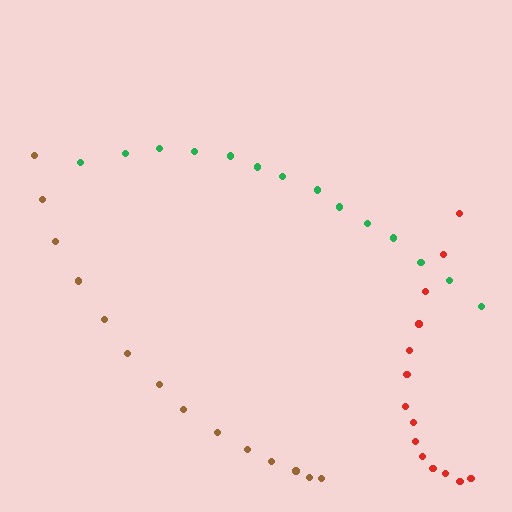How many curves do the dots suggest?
There are 3 distinct paths.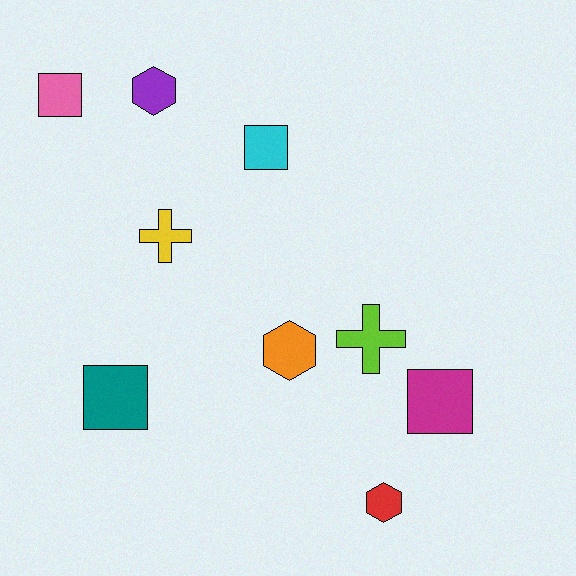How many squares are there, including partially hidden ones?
There are 4 squares.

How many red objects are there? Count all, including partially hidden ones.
There is 1 red object.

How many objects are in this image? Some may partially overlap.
There are 9 objects.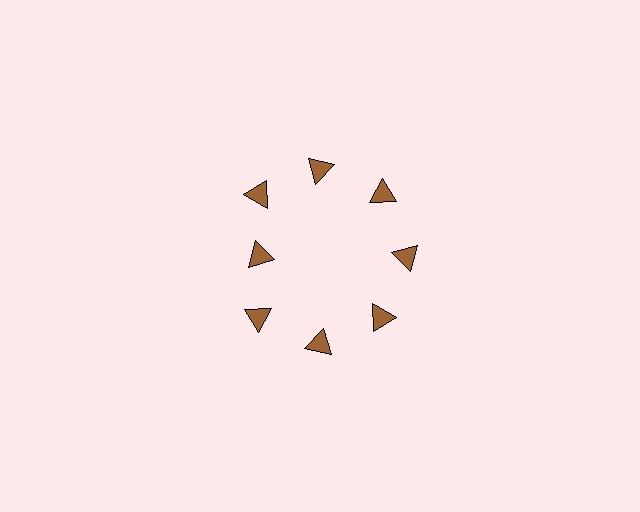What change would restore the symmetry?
The symmetry would be restored by moving it outward, back onto the ring so that all 8 triangles sit at equal angles and equal distance from the center.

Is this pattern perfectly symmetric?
No. The 8 brown triangles are arranged in a ring, but one element near the 9 o'clock position is pulled inward toward the center, breaking the 8-fold rotational symmetry.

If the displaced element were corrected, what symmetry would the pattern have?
It would have 8-fold rotational symmetry — the pattern would map onto itself every 45 degrees.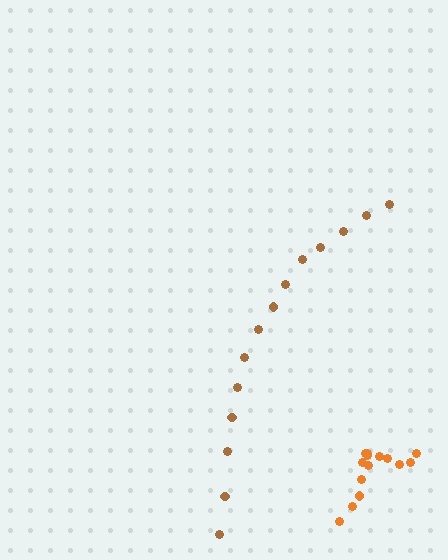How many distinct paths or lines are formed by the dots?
There are 2 distinct paths.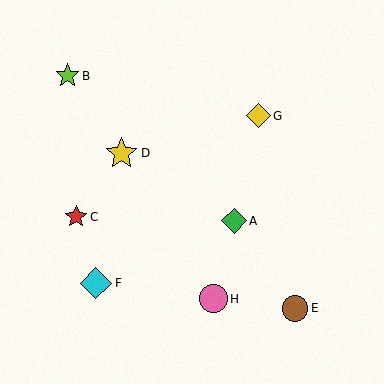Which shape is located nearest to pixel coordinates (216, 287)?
The pink circle (labeled H) at (213, 299) is nearest to that location.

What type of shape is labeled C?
Shape C is a red star.